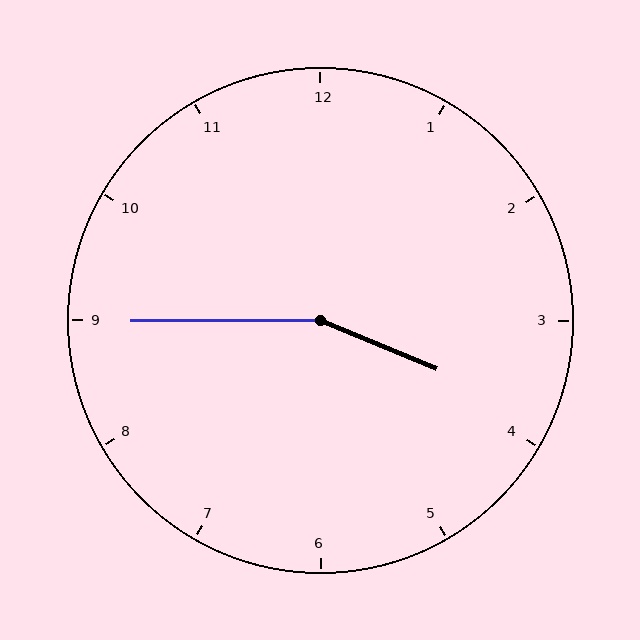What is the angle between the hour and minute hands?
Approximately 158 degrees.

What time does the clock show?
3:45.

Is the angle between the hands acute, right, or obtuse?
It is obtuse.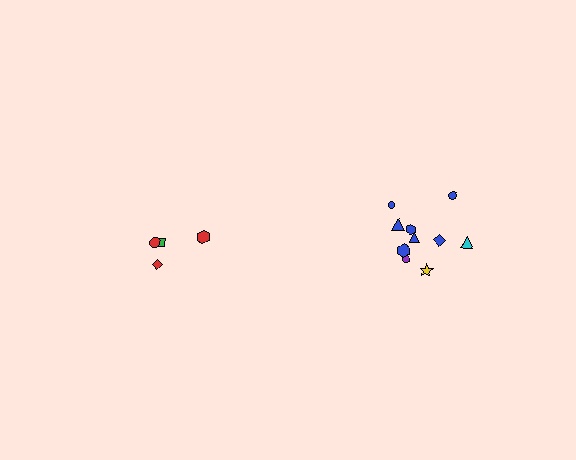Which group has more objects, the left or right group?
The right group.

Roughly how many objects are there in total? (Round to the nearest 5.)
Roughly 15 objects in total.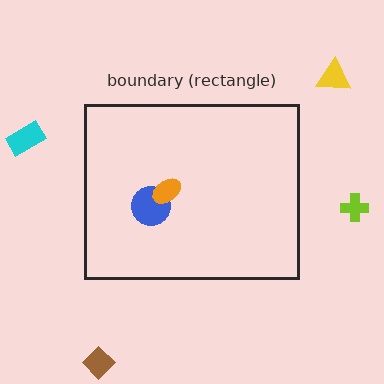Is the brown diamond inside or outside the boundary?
Outside.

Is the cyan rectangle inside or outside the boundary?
Outside.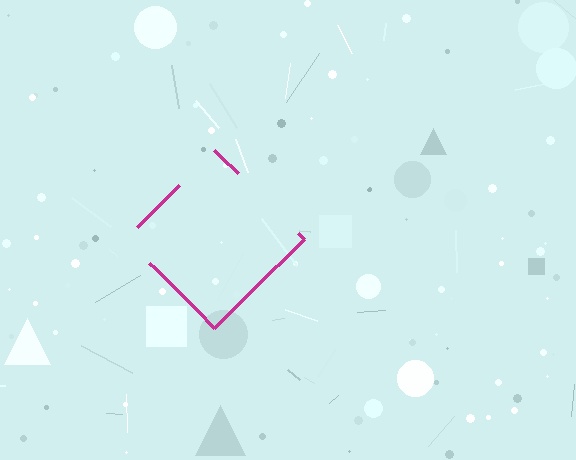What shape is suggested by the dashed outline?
The dashed outline suggests a diamond.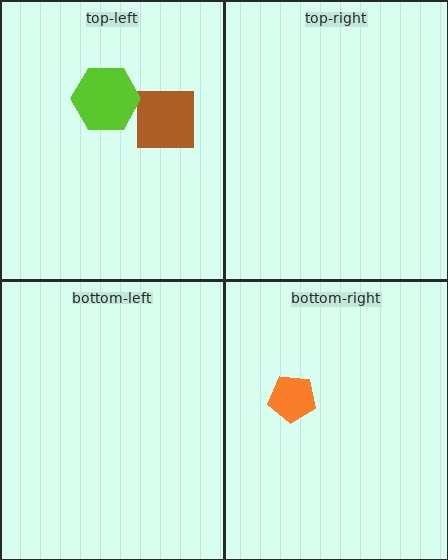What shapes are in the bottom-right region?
The orange pentagon.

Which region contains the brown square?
The top-left region.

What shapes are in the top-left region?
The brown square, the lime hexagon.